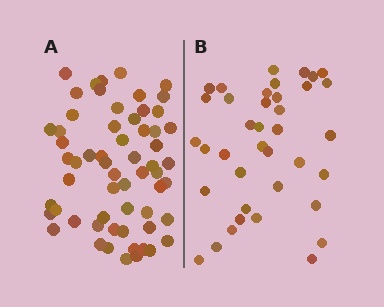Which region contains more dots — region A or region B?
Region A (the left region) has more dots.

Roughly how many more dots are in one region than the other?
Region A has approximately 20 more dots than region B.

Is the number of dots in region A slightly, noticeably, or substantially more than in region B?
Region A has substantially more. The ratio is roughly 1.6 to 1.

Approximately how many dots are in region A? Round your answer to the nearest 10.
About 60 dots.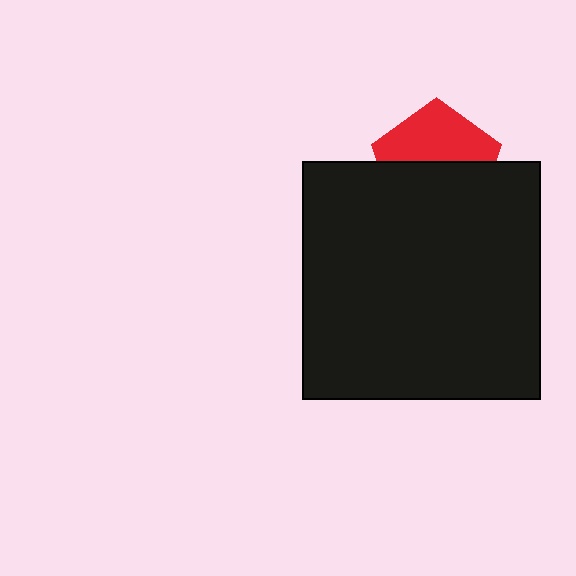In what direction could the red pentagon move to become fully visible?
The red pentagon could move up. That would shift it out from behind the black square entirely.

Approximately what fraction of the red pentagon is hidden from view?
Roughly 53% of the red pentagon is hidden behind the black square.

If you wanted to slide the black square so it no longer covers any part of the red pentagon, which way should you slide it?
Slide it down — that is the most direct way to separate the two shapes.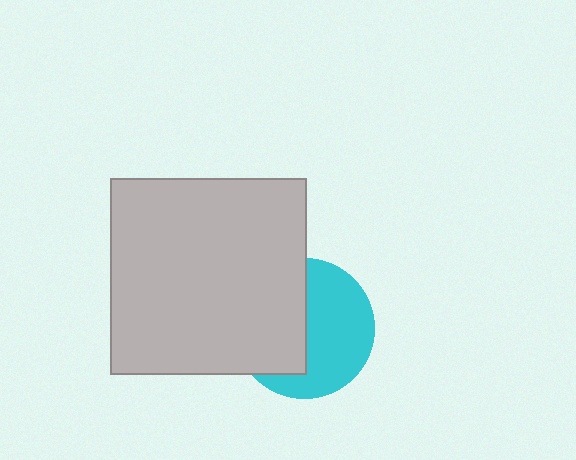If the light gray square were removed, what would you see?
You would see the complete cyan circle.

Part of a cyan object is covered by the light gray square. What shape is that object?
It is a circle.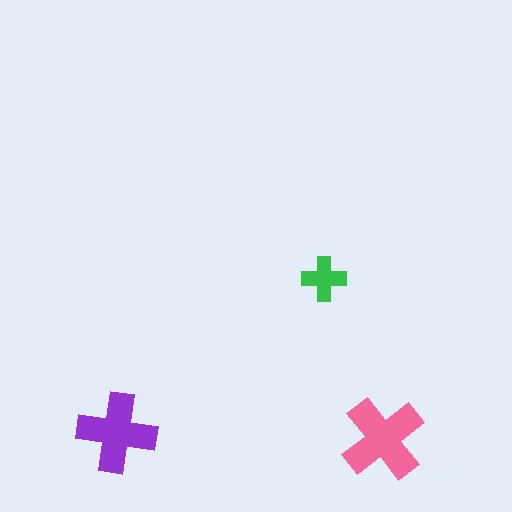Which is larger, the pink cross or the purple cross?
The pink one.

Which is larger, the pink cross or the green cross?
The pink one.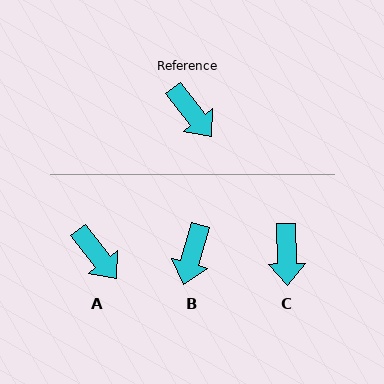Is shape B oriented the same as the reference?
No, it is off by about 54 degrees.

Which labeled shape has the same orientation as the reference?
A.